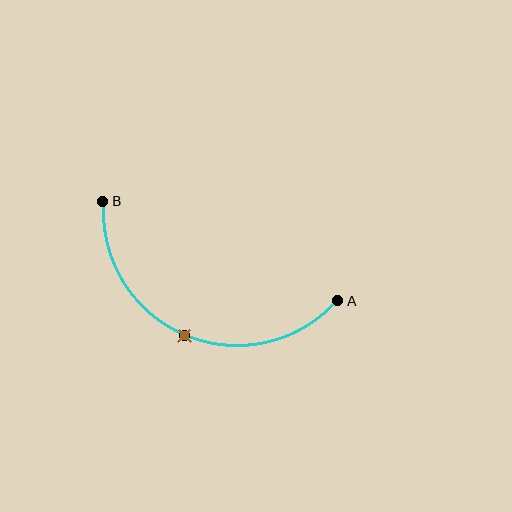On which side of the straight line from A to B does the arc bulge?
The arc bulges below the straight line connecting A and B.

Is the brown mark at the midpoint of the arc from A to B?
Yes. The brown mark lies on the arc at equal arc-length from both A and B — it is the arc midpoint.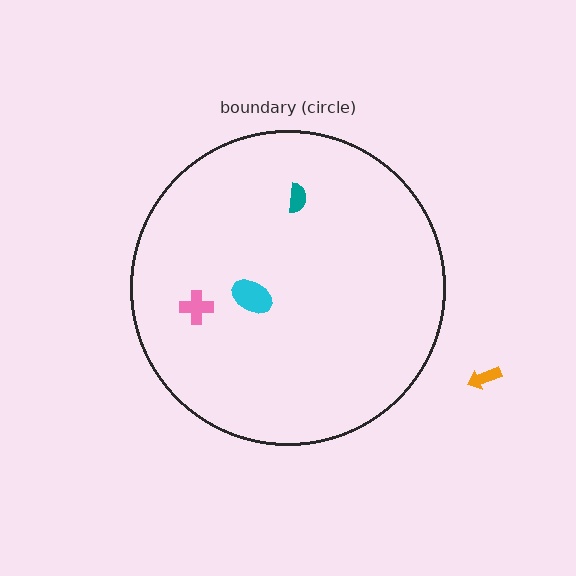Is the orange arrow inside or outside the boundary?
Outside.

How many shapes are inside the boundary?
3 inside, 1 outside.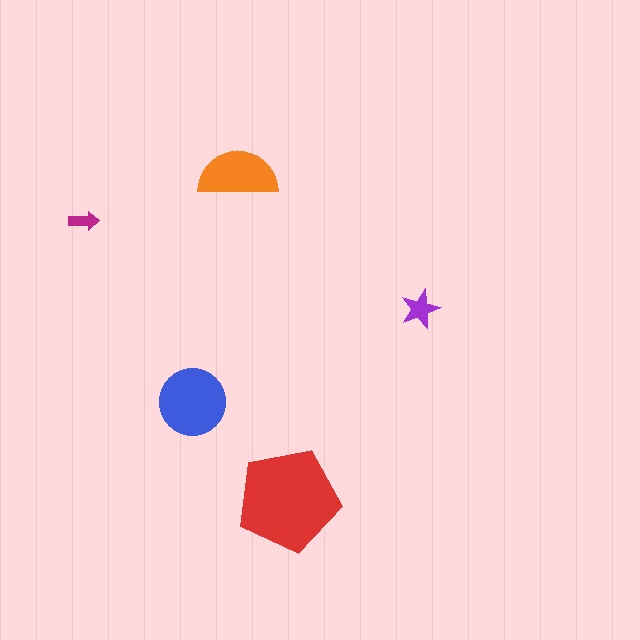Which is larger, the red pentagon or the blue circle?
The red pentagon.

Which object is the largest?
The red pentagon.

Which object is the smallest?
The magenta arrow.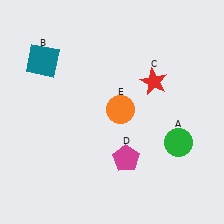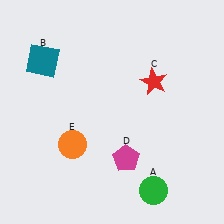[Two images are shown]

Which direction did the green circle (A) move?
The green circle (A) moved down.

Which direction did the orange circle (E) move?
The orange circle (E) moved left.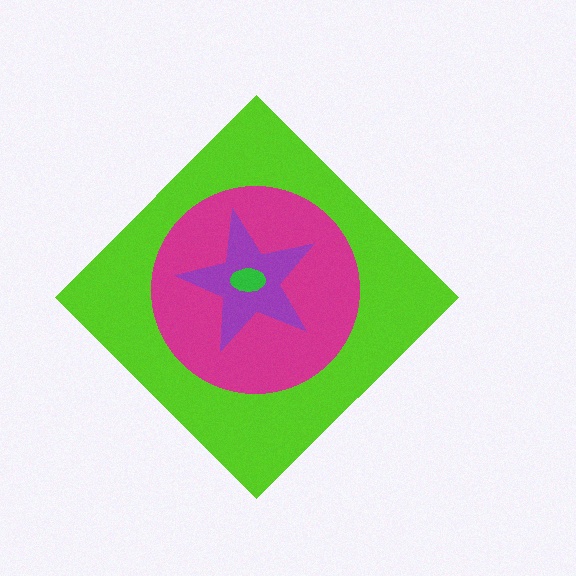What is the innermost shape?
The green ellipse.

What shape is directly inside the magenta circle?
The purple star.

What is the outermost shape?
The lime diamond.